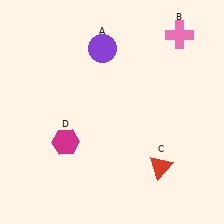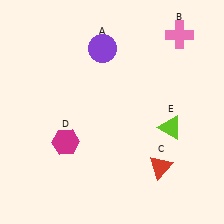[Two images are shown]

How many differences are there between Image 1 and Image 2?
There is 1 difference between the two images.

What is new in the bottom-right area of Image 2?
A lime triangle (E) was added in the bottom-right area of Image 2.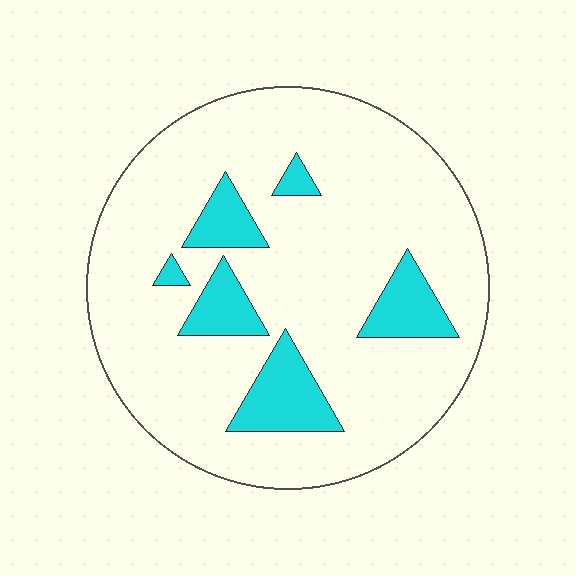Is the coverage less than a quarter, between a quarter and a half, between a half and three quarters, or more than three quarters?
Less than a quarter.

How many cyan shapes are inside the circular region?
6.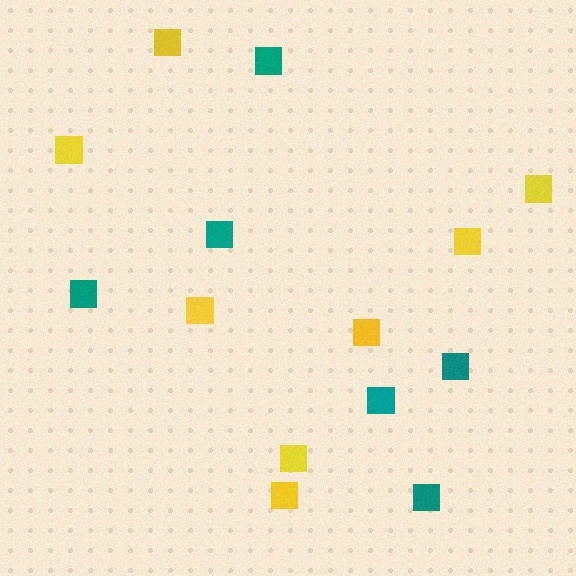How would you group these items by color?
There are 2 groups: one group of teal squares (6) and one group of yellow squares (8).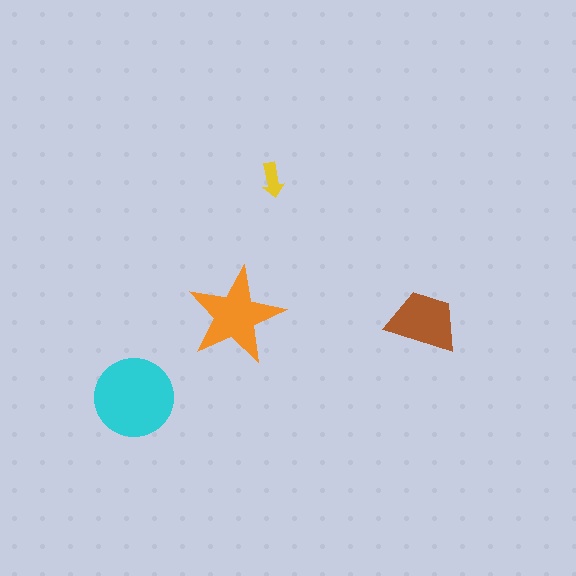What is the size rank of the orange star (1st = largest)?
2nd.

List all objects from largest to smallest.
The cyan circle, the orange star, the brown trapezoid, the yellow arrow.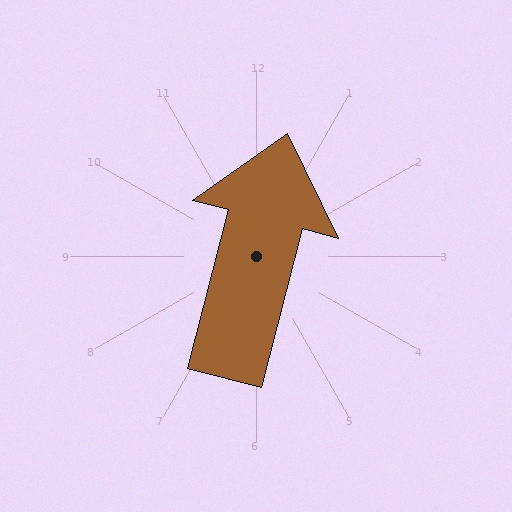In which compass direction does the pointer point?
North.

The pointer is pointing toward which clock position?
Roughly 12 o'clock.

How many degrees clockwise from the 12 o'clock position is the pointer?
Approximately 14 degrees.